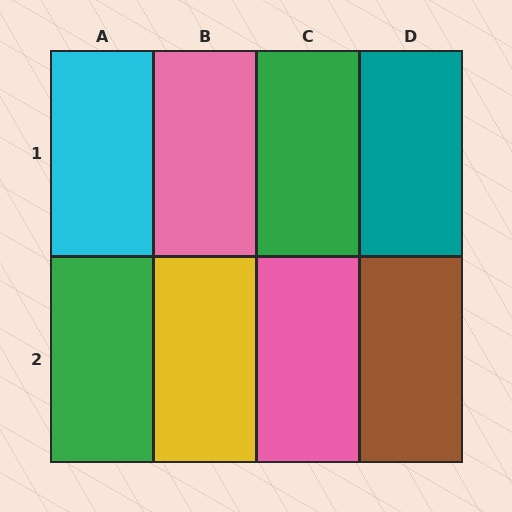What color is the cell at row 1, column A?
Cyan.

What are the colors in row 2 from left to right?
Green, yellow, pink, brown.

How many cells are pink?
2 cells are pink.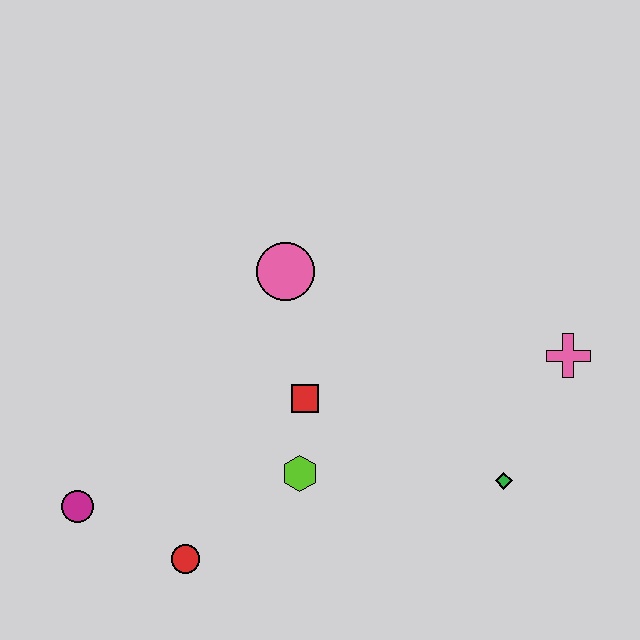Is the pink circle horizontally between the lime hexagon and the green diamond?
No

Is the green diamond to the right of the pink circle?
Yes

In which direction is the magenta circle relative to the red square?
The magenta circle is to the left of the red square.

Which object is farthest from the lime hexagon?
The pink cross is farthest from the lime hexagon.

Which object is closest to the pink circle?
The red square is closest to the pink circle.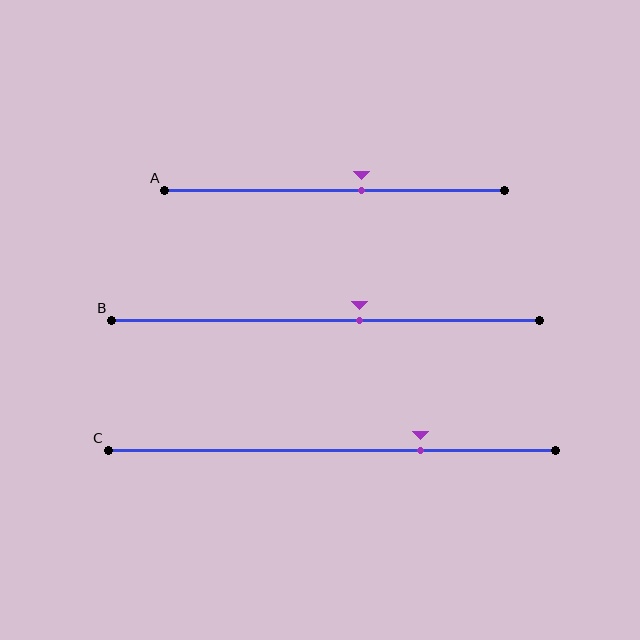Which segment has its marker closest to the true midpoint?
Segment A has its marker closest to the true midpoint.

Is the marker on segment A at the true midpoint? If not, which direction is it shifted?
No, the marker on segment A is shifted to the right by about 8% of the segment length.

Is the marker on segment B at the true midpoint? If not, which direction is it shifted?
No, the marker on segment B is shifted to the right by about 8% of the segment length.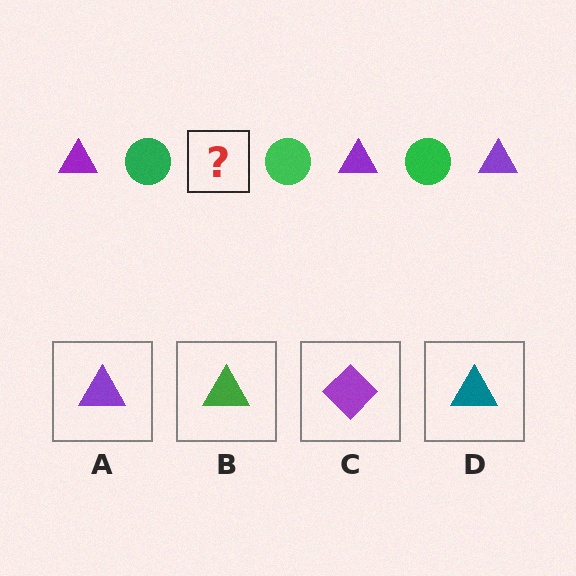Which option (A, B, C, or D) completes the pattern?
A.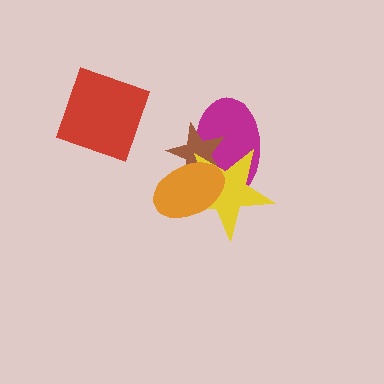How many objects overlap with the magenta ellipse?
3 objects overlap with the magenta ellipse.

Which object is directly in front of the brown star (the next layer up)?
The yellow star is directly in front of the brown star.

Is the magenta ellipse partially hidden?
Yes, it is partially covered by another shape.